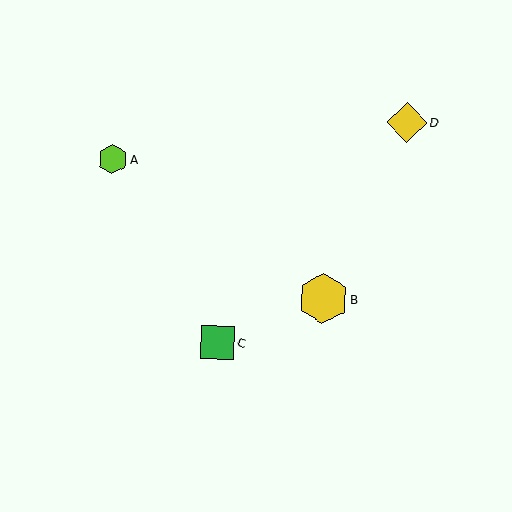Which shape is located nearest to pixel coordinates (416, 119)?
The yellow diamond (labeled D) at (407, 122) is nearest to that location.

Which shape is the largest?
The yellow hexagon (labeled B) is the largest.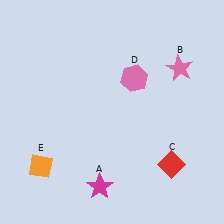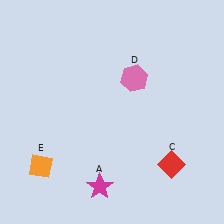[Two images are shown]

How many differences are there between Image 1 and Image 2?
There is 1 difference between the two images.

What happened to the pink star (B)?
The pink star (B) was removed in Image 2. It was in the top-right area of Image 1.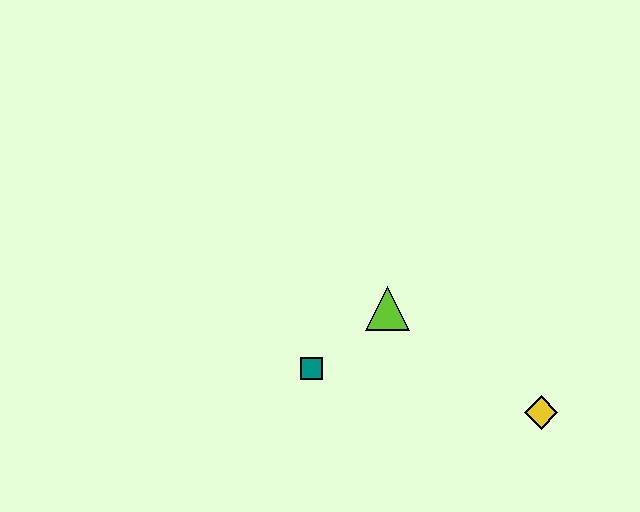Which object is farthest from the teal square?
The yellow diamond is farthest from the teal square.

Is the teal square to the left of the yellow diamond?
Yes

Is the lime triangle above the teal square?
Yes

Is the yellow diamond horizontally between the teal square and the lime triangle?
No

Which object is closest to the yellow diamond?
The lime triangle is closest to the yellow diamond.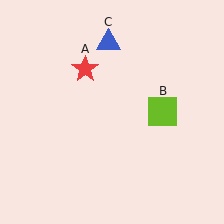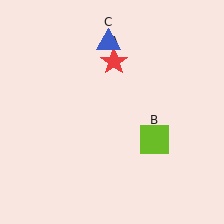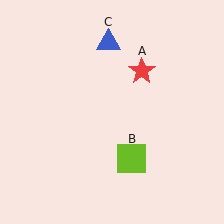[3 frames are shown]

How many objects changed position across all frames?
2 objects changed position: red star (object A), lime square (object B).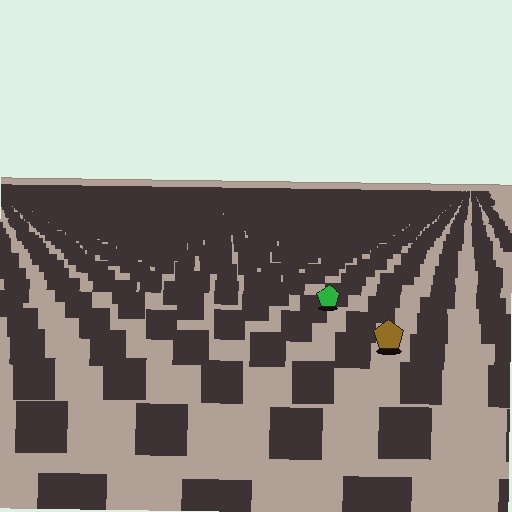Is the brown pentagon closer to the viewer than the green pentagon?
Yes. The brown pentagon is closer — you can tell from the texture gradient: the ground texture is coarser near it.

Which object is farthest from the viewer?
The green pentagon is farthest from the viewer. It appears smaller and the ground texture around it is denser.